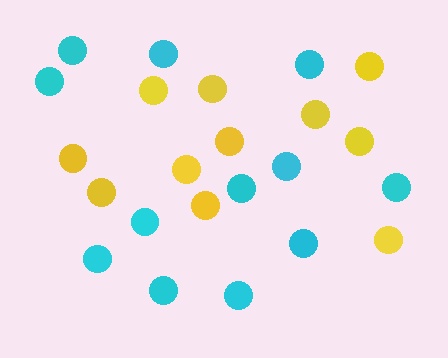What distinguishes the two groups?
There are 2 groups: one group of cyan circles (12) and one group of yellow circles (11).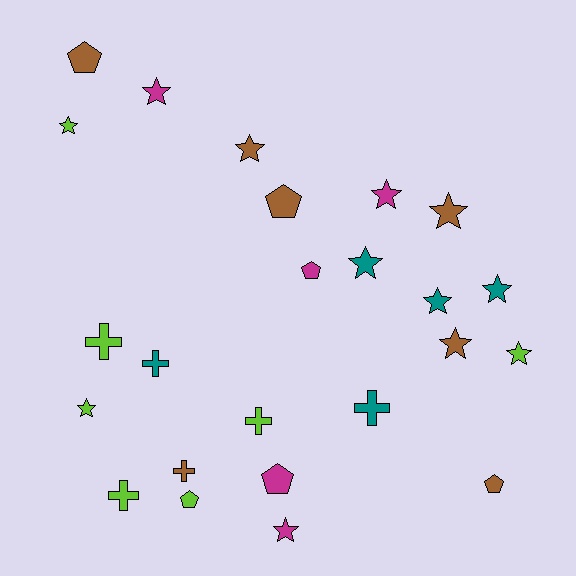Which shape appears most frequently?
Star, with 12 objects.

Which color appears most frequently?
Lime, with 7 objects.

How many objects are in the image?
There are 24 objects.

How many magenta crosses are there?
There are no magenta crosses.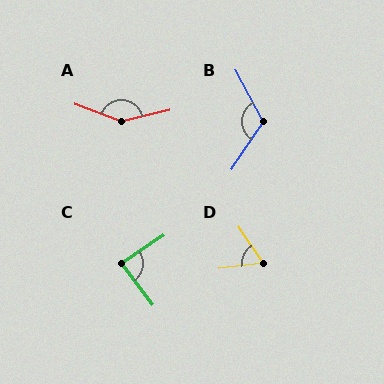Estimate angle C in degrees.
Approximately 86 degrees.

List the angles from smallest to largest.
D (64°), C (86°), B (118°), A (146°).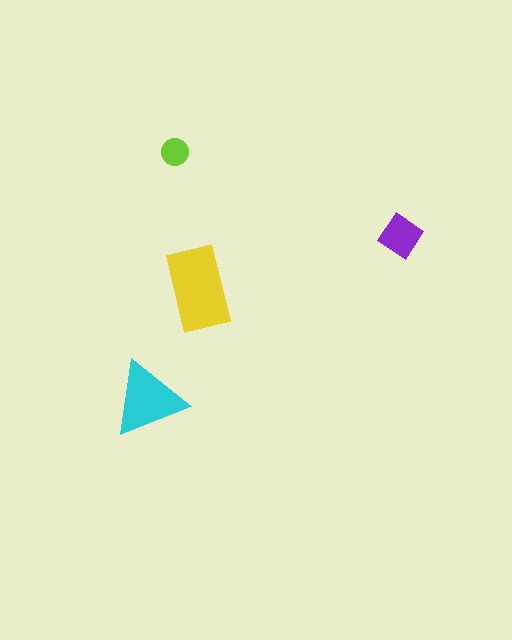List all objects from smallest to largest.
The lime circle, the purple diamond, the cyan triangle, the yellow rectangle.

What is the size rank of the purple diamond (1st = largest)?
3rd.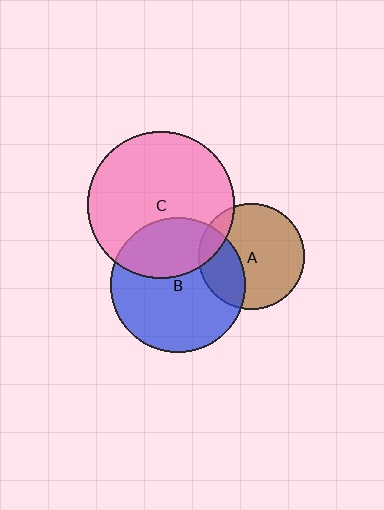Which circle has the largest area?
Circle C (pink).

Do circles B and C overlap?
Yes.